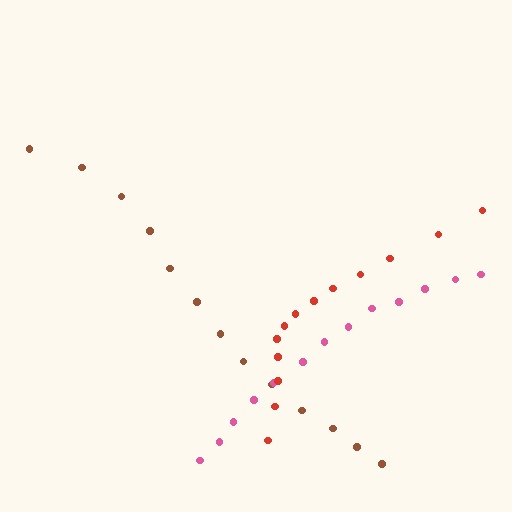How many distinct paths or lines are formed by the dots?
There are 3 distinct paths.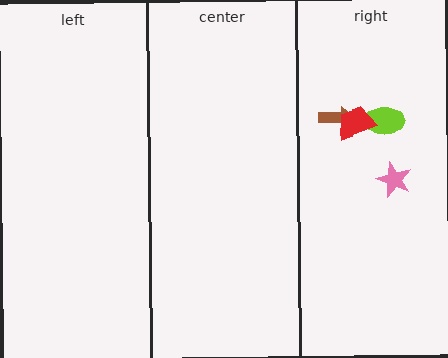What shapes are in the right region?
The brown arrow, the lime ellipse, the red trapezoid, the pink star.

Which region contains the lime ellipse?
The right region.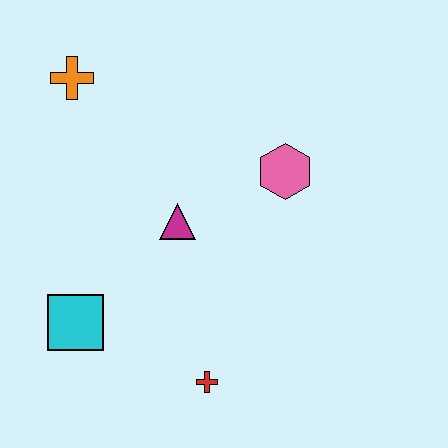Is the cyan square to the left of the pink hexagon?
Yes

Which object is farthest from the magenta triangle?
The orange cross is farthest from the magenta triangle.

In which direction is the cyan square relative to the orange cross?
The cyan square is below the orange cross.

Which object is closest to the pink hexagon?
The magenta triangle is closest to the pink hexagon.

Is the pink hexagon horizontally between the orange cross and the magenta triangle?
No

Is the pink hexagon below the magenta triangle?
No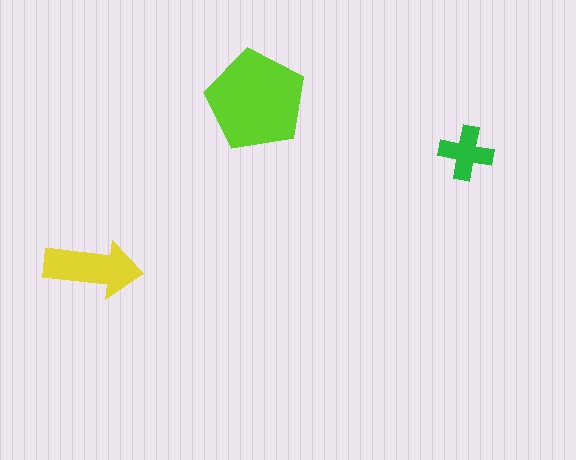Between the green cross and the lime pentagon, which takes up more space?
The lime pentagon.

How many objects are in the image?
There are 3 objects in the image.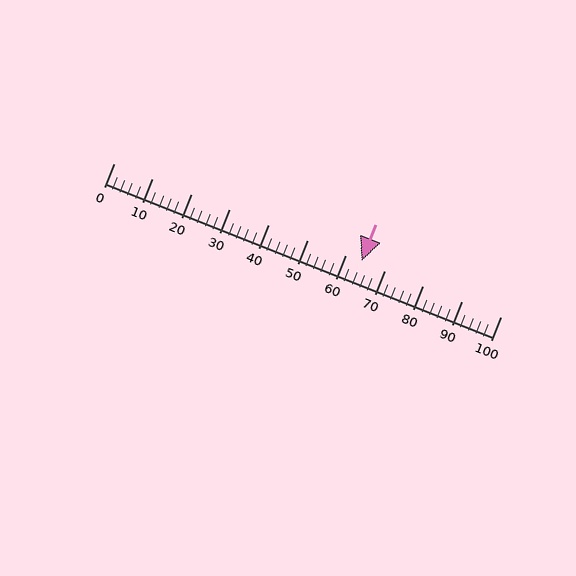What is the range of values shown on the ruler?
The ruler shows values from 0 to 100.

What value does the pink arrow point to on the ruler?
The pink arrow points to approximately 64.